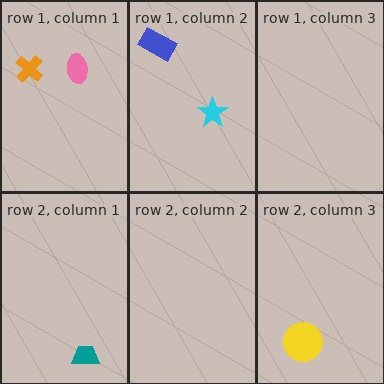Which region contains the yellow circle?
The row 2, column 3 region.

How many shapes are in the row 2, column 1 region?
1.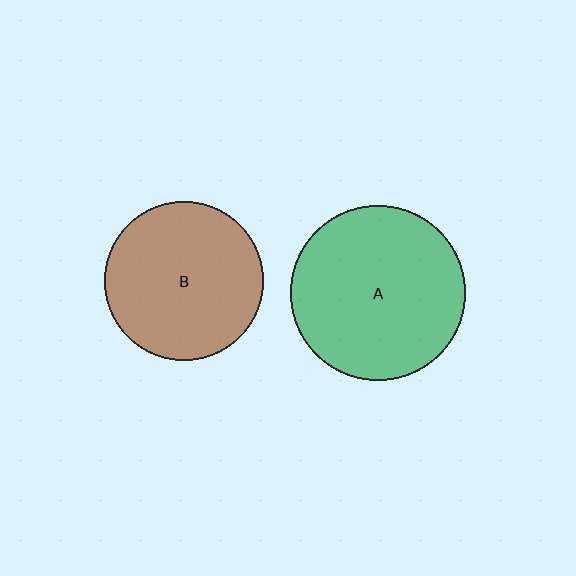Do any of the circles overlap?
No, none of the circles overlap.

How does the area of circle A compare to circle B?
Approximately 1.2 times.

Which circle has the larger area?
Circle A (green).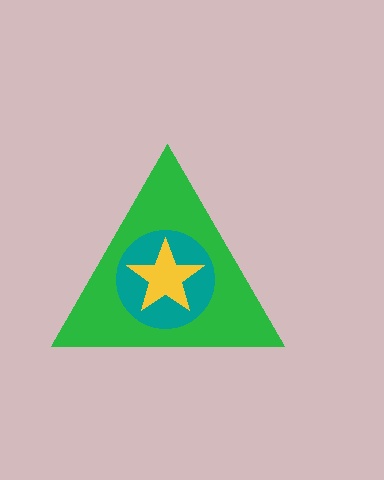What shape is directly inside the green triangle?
The teal circle.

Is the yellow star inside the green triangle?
Yes.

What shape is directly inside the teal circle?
The yellow star.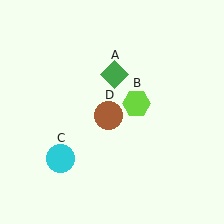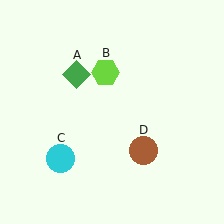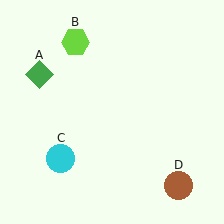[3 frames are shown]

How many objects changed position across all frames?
3 objects changed position: green diamond (object A), lime hexagon (object B), brown circle (object D).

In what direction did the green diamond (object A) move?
The green diamond (object A) moved left.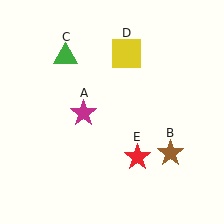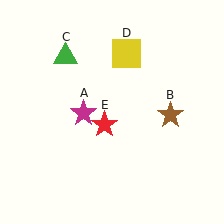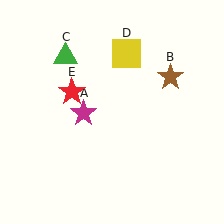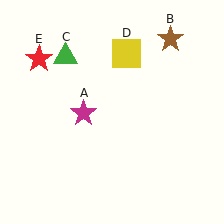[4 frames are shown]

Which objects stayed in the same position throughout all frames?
Magenta star (object A) and green triangle (object C) and yellow square (object D) remained stationary.